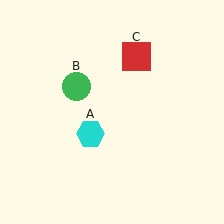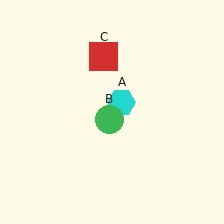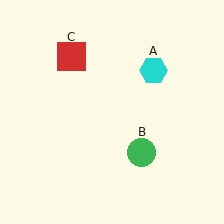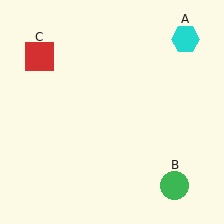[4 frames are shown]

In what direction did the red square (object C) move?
The red square (object C) moved left.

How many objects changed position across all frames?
3 objects changed position: cyan hexagon (object A), green circle (object B), red square (object C).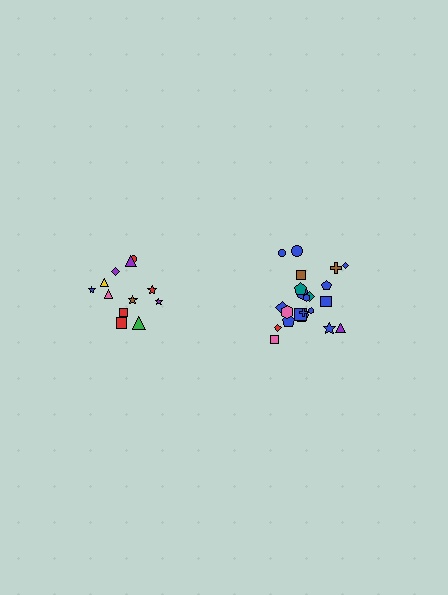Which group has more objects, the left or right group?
The right group.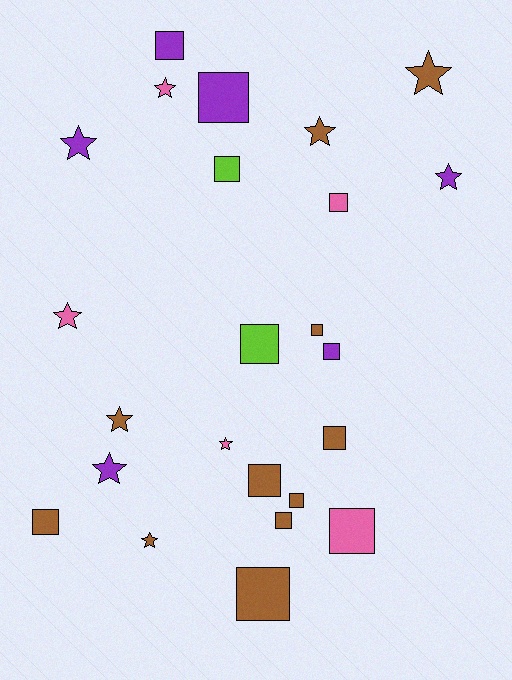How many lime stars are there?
There are no lime stars.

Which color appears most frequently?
Brown, with 11 objects.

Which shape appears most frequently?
Square, with 14 objects.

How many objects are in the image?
There are 24 objects.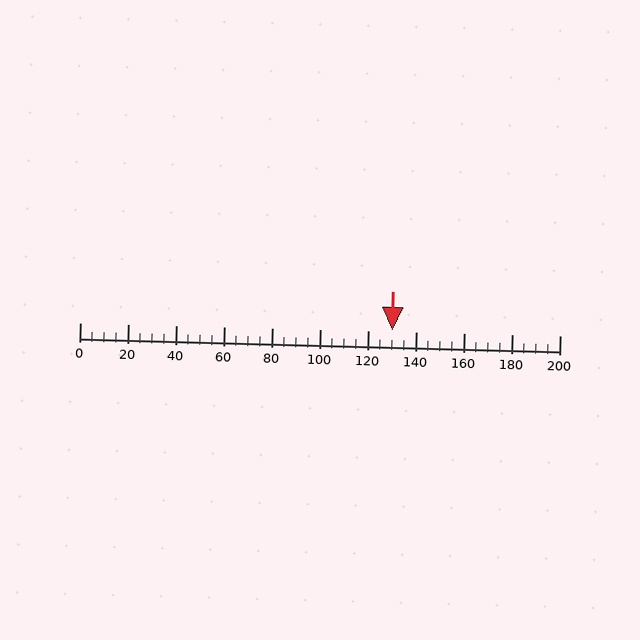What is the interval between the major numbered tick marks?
The major tick marks are spaced 20 units apart.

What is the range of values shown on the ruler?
The ruler shows values from 0 to 200.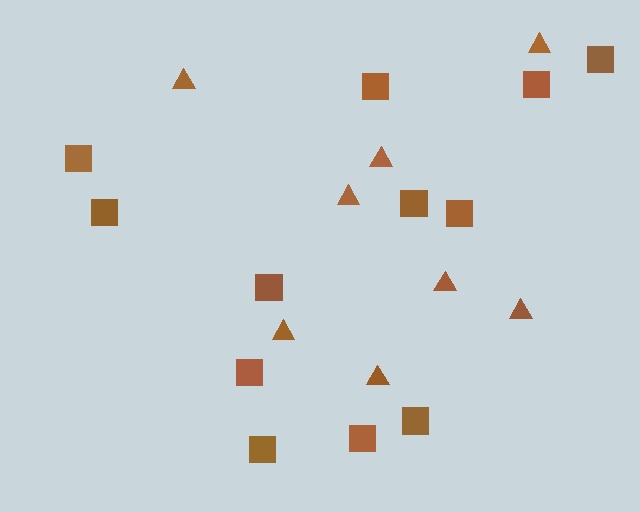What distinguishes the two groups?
There are 2 groups: one group of triangles (8) and one group of squares (12).